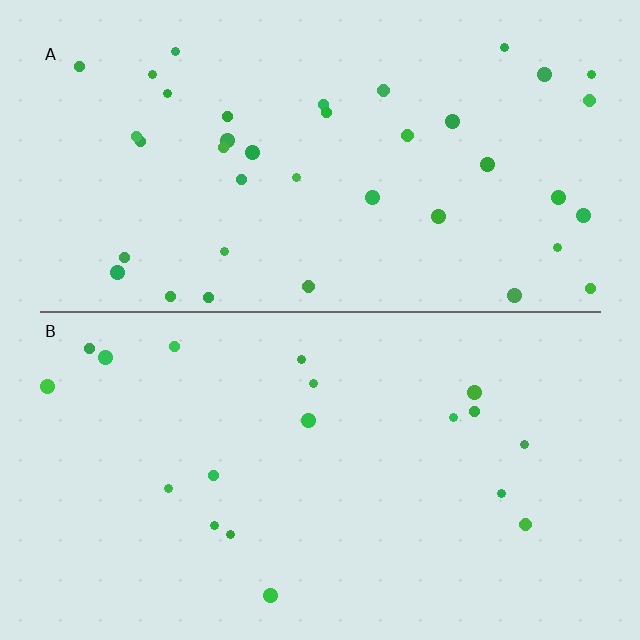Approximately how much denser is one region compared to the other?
Approximately 2.1× — region A over region B.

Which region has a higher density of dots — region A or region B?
A (the top).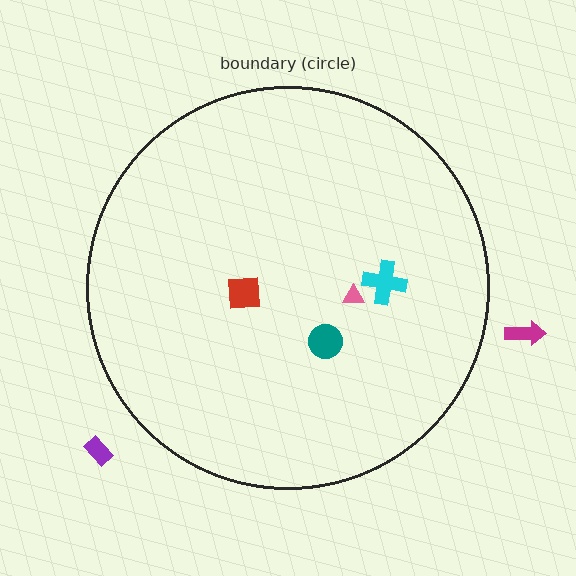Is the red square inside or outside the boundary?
Inside.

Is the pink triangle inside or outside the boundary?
Inside.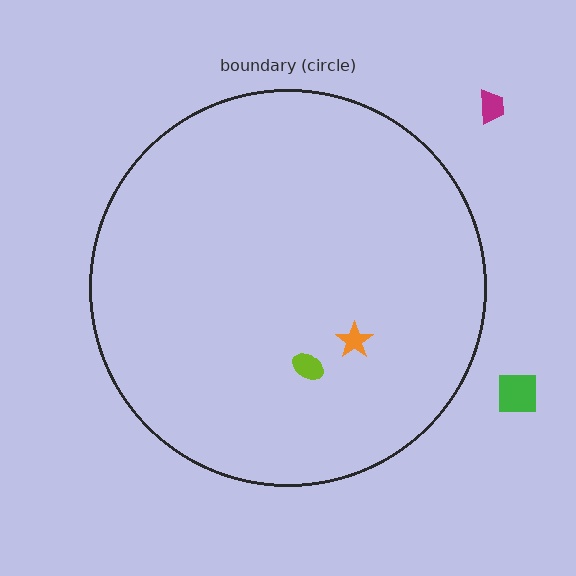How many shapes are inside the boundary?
2 inside, 2 outside.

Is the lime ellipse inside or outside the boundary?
Inside.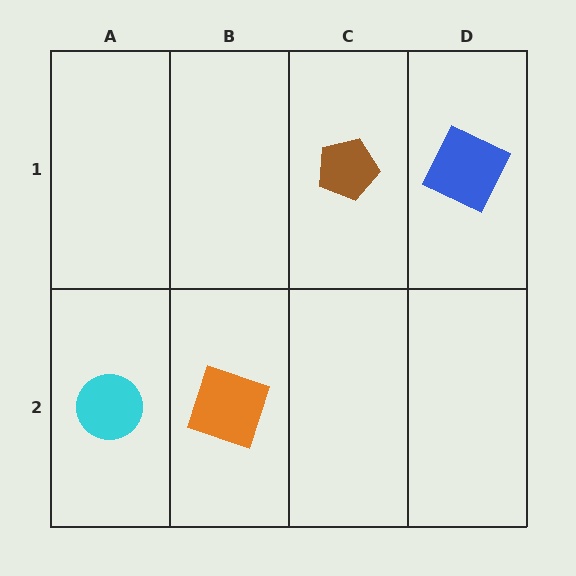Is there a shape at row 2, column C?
No, that cell is empty.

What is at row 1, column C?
A brown pentagon.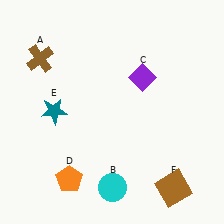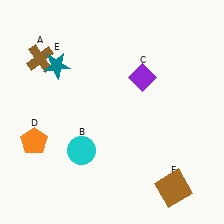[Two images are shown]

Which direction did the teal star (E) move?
The teal star (E) moved up.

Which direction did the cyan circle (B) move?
The cyan circle (B) moved up.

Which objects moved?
The objects that moved are: the cyan circle (B), the orange pentagon (D), the teal star (E).